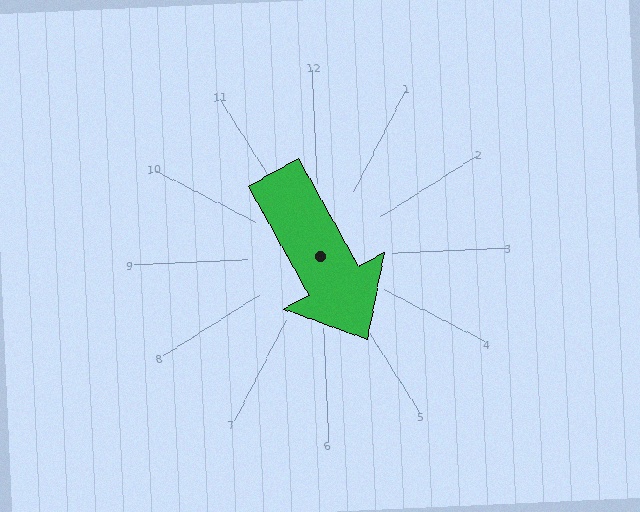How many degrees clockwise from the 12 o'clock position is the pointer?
Approximately 153 degrees.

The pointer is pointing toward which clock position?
Roughly 5 o'clock.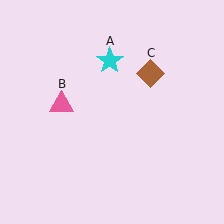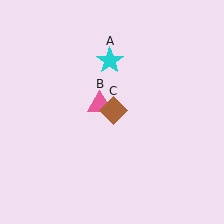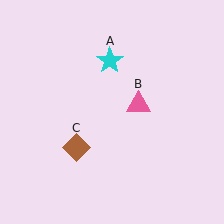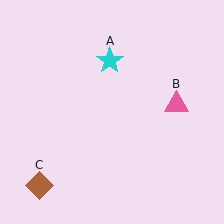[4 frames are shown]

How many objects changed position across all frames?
2 objects changed position: pink triangle (object B), brown diamond (object C).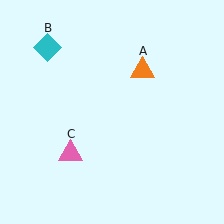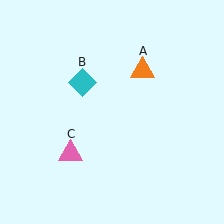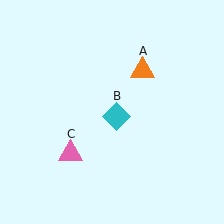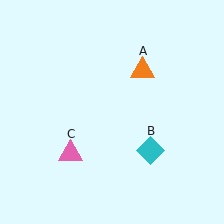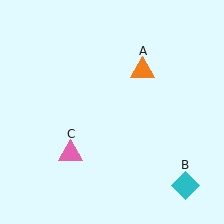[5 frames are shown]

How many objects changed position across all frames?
1 object changed position: cyan diamond (object B).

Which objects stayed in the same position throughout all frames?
Orange triangle (object A) and pink triangle (object C) remained stationary.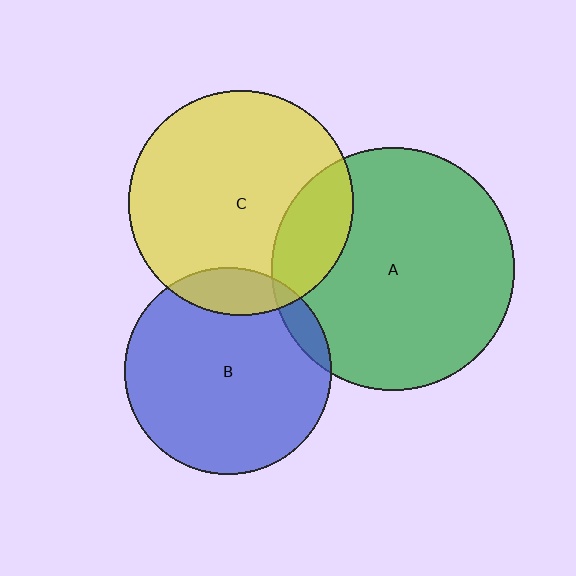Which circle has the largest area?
Circle A (green).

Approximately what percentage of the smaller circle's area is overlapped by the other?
Approximately 5%.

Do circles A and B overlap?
Yes.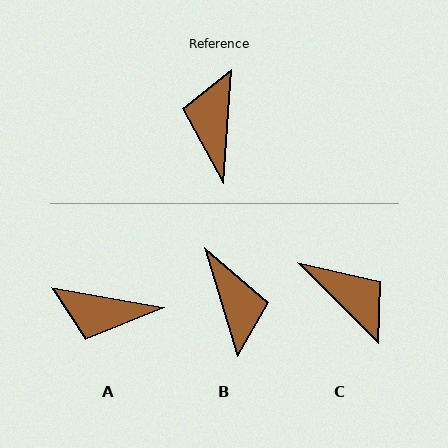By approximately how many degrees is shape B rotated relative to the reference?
Approximately 159 degrees clockwise.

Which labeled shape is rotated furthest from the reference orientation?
B, about 159 degrees away.